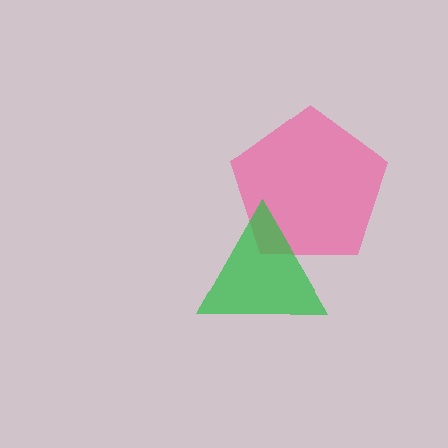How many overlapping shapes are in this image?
There are 2 overlapping shapes in the image.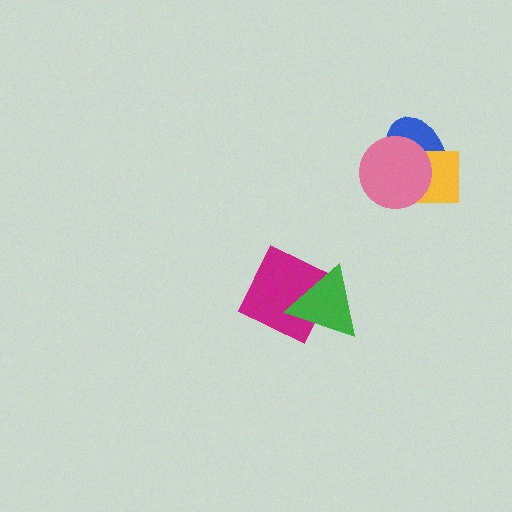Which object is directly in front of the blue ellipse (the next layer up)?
The yellow square is directly in front of the blue ellipse.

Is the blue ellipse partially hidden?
Yes, it is partially covered by another shape.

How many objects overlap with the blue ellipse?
2 objects overlap with the blue ellipse.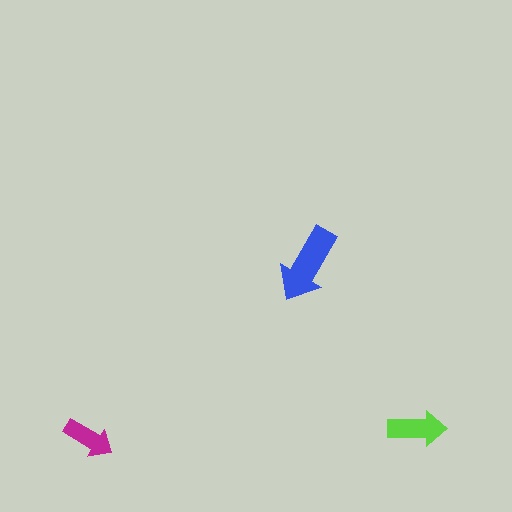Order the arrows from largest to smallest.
the blue one, the lime one, the magenta one.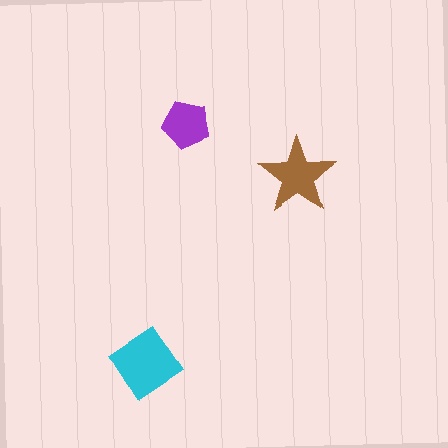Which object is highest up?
The purple pentagon is topmost.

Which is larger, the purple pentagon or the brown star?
The brown star.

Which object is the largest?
The cyan diamond.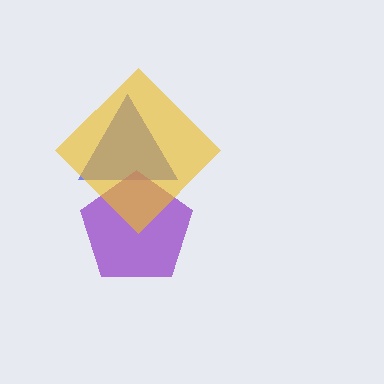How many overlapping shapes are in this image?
There are 3 overlapping shapes in the image.